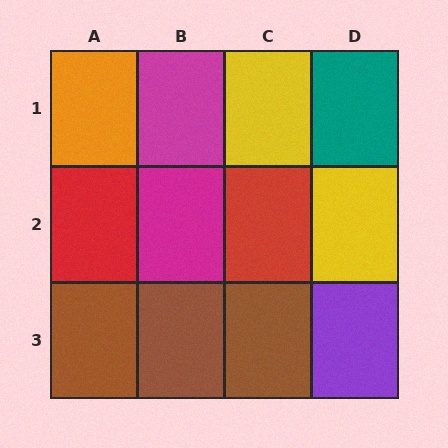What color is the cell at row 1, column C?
Yellow.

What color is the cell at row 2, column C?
Red.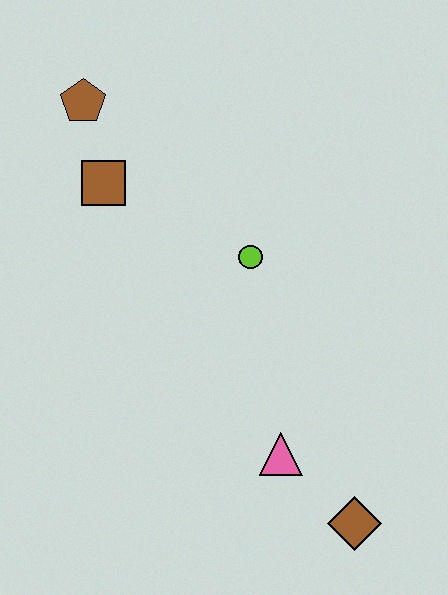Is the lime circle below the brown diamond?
No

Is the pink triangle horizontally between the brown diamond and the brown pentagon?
Yes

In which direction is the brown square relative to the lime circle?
The brown square is to the left of the lime circle.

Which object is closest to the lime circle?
The brown square is closest to the lime circle.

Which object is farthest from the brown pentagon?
The brown diamond is farthest from the brown pentagon.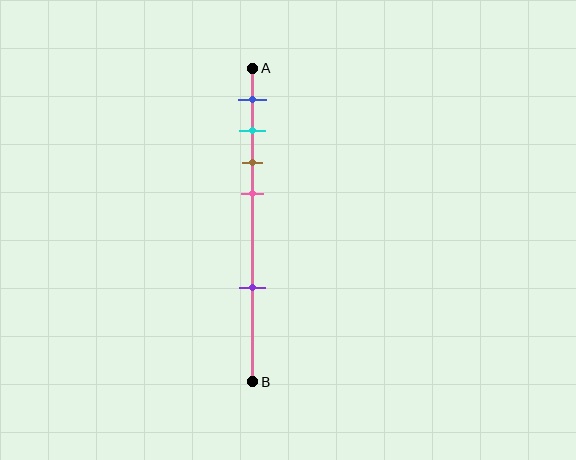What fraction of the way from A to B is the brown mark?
The brown mark is approximately 30% (0.3) of the way from A to B.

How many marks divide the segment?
There are 5 marks dividing the segment.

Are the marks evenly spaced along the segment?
No, the marks are not evenly spaced.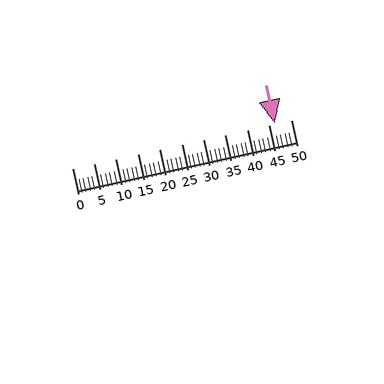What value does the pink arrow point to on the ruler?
The pink arrow points to approximately 46.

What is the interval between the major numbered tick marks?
The major tick marks are spaced 5 units apart.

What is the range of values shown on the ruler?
The ruler shows values from 0 to 50.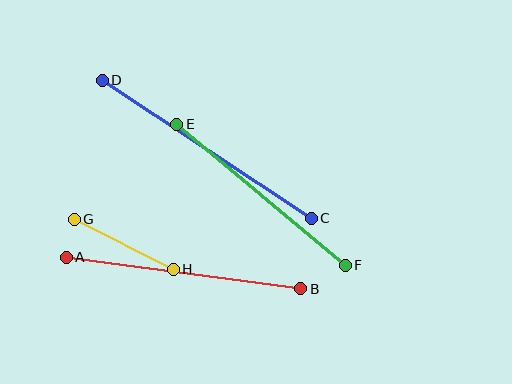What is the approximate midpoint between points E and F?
The midpoint is at approximately (261, 195) pixels.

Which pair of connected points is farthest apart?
Points C and D are farthest apart.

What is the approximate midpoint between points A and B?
The midpoint is at approximately (184, 273) pixels.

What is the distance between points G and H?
The distance is approximately 111 pixels.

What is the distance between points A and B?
The distance is approximately 236 pixels.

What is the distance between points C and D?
The distance is approximately 250 pixels.